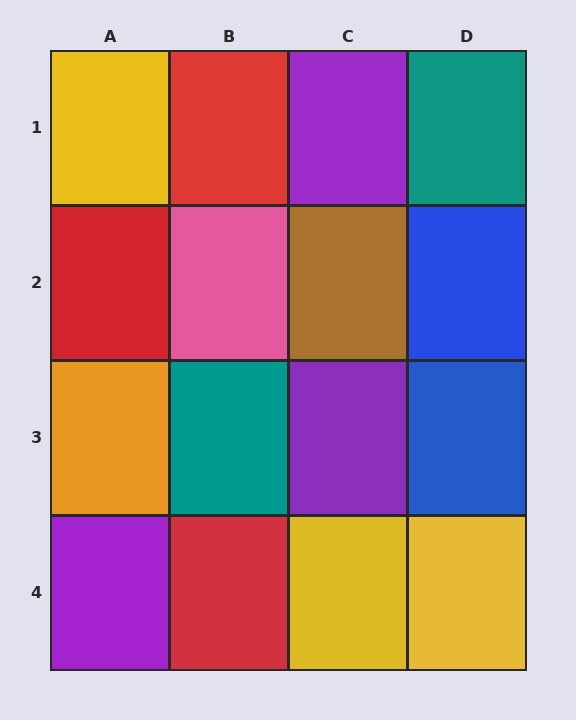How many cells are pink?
1 cell is pink.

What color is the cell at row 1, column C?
Purple.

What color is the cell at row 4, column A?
Purple.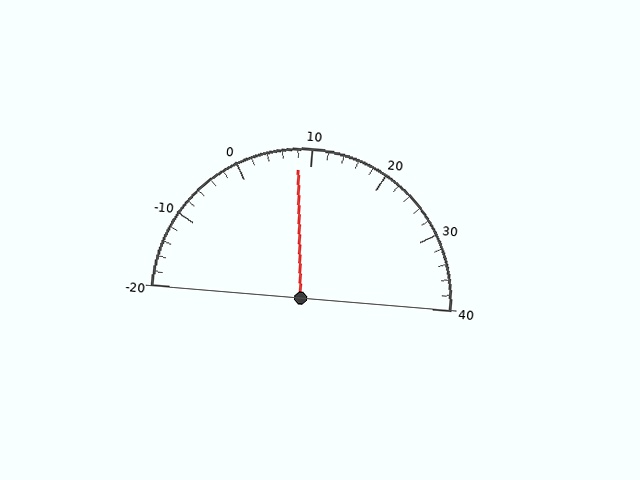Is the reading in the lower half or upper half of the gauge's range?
The reading is in the lower half of the range (-20 to 40).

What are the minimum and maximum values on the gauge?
The gauge ranges from -20 to 40.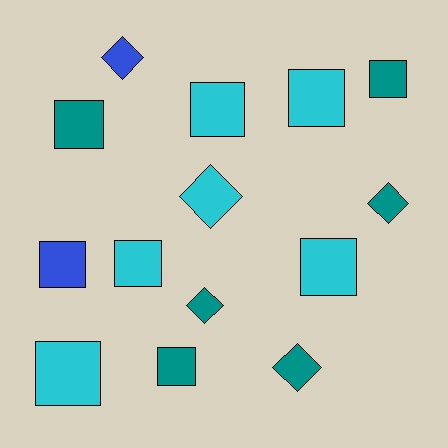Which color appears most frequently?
Cyan, with 6 objects.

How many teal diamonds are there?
There are 3 teal diamonds.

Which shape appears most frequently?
Square, with 9 objects.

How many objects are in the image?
There are 14 objects.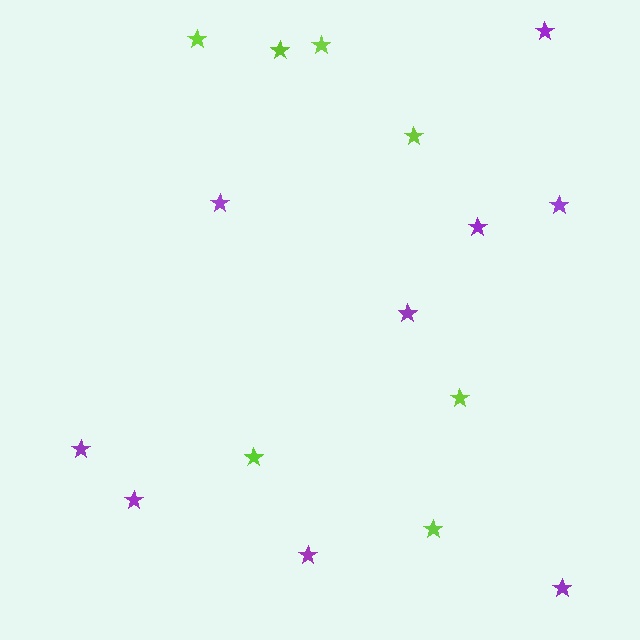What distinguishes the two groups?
There are 2 groups: one group of purple stars (9) and one group of lime stars (7).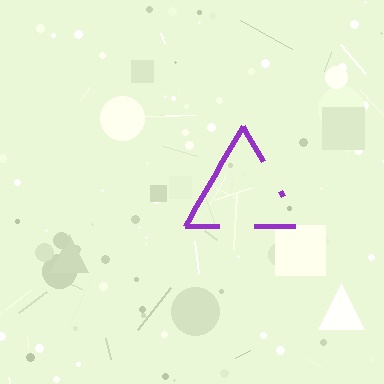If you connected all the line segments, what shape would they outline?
They would outline a triangle.